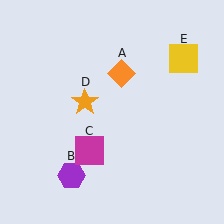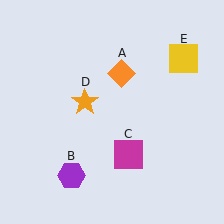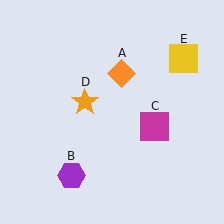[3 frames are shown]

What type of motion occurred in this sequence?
The magenta square (object C) rotated counterclockwise around the center of the scene.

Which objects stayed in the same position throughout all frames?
Orange diamond (object A) and purple hexagon (object B) and orange star (object D) and yellow square (object E) remained stationary.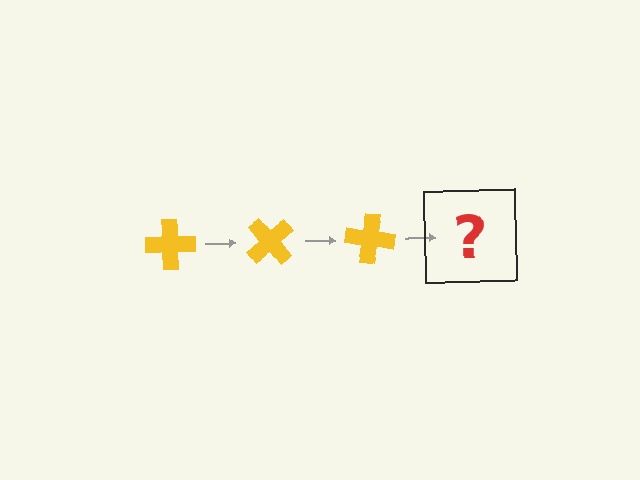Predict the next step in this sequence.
The next step is a yellow cross rotated 150 degrees.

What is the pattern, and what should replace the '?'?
The pattern is that the cross rotates 50 degrees each step. The '?' should be a yellow cross rotated 150 degrees.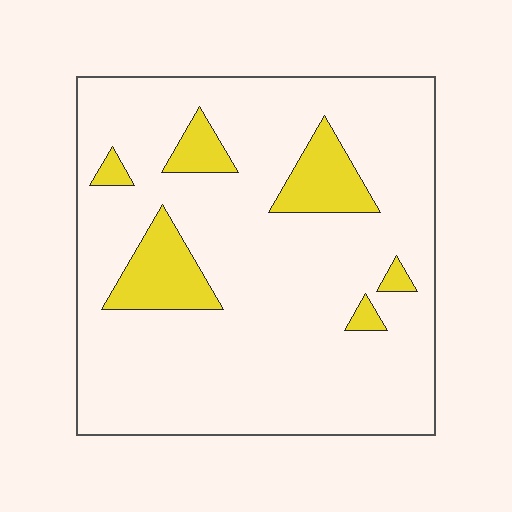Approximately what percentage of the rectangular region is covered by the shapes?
Approximately 15%.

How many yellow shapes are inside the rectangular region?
6.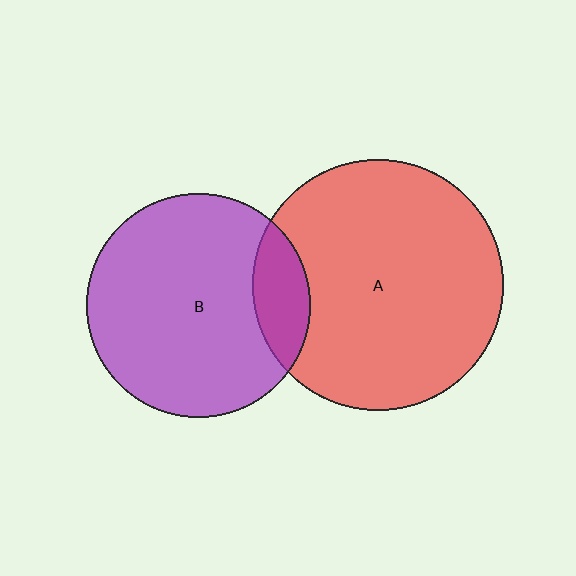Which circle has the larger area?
Circle A (red).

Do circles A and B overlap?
Yes.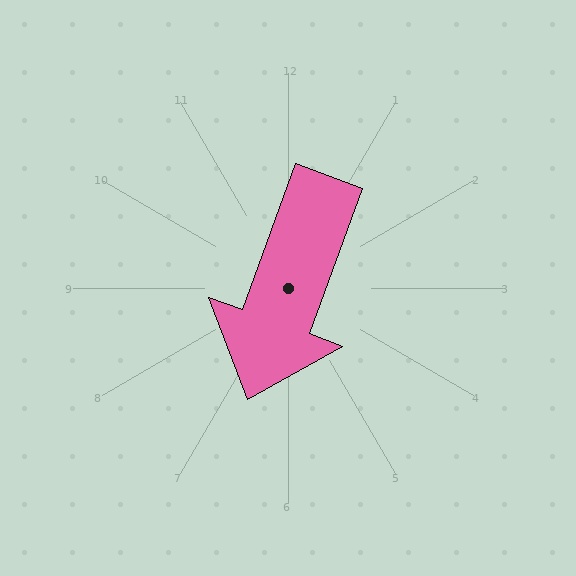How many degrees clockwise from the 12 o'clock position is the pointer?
Approximately 200 degrees.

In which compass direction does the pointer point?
South.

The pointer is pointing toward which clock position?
Roughly 7 o'clock.